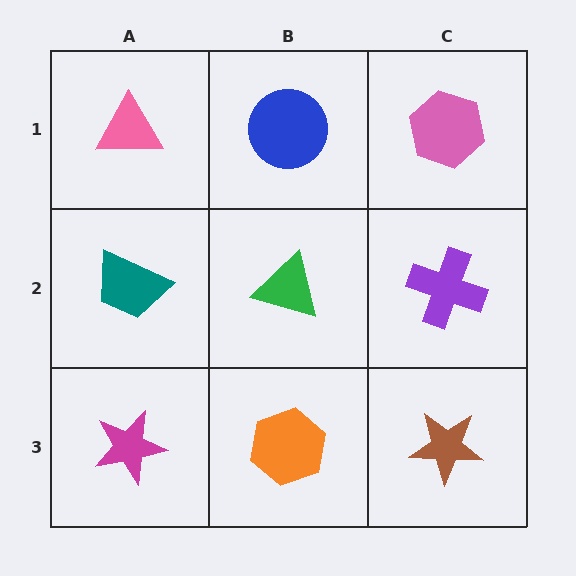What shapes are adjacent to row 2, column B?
A blue circle (row 1, column B), an orange hexagon (row 3, column B), a teal trapezoid (row 2, column A), a purple cross (row 2, column C).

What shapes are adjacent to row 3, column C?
A purple cross (row 2, column C), an orange hexagon (row 3, column B).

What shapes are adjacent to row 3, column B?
A green triangle (row 2, column B), a magenta star (row 3, column A), a brown star (row 3, column C).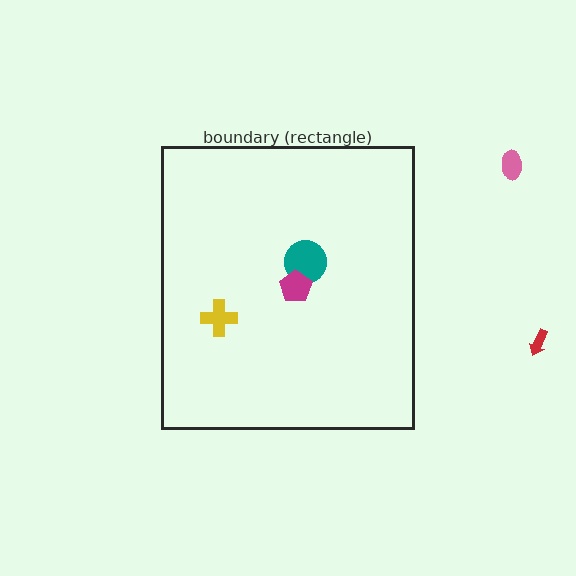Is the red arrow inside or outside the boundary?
Outside.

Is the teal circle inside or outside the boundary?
Inside.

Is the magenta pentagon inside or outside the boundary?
Inside.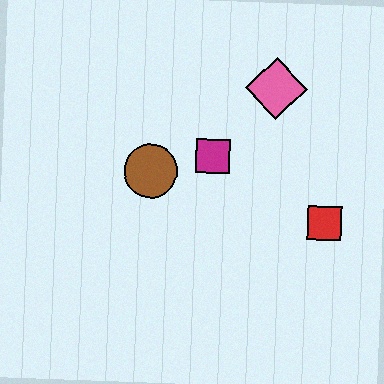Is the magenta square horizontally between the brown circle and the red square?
Yes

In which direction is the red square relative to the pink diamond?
The red square is below the pink diamond.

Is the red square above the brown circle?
No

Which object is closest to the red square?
The magenta square is closest to the red square.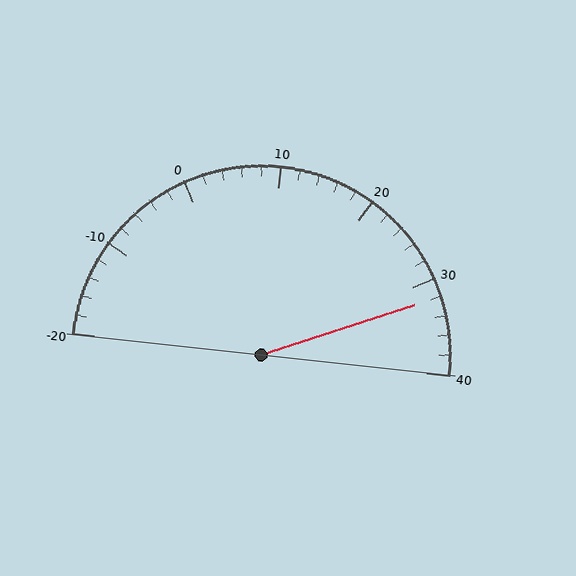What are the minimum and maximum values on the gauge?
The gauge ranges from -20 to 40.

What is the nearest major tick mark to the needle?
The nearest major tick mark is 30.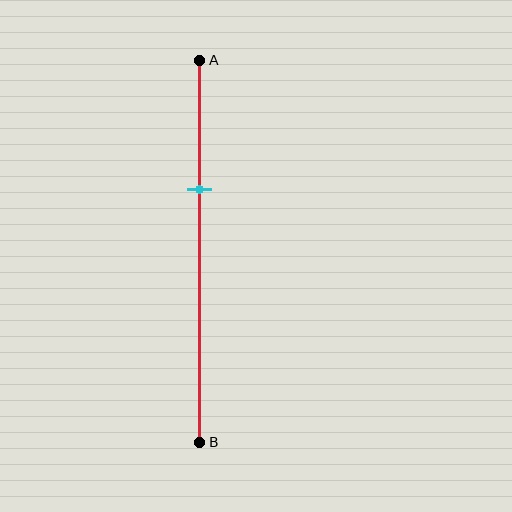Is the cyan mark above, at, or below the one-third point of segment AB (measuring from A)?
The cyan mark is approximately at the one-third point of segment AB.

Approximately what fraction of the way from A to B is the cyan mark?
The cyan mark is approximately 35% of the way from A to B.